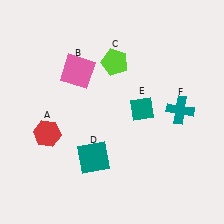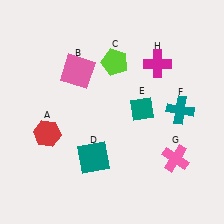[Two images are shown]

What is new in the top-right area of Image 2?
A magenta cross (H) was added in the top-right area of Image 2.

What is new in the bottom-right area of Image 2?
A pink cross (G) was added in the bottom-right area of Image 2.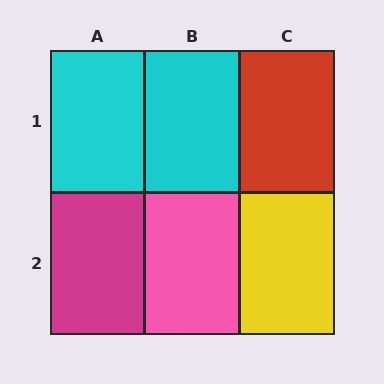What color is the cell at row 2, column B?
Pink.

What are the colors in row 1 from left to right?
Cyan, cyan, red.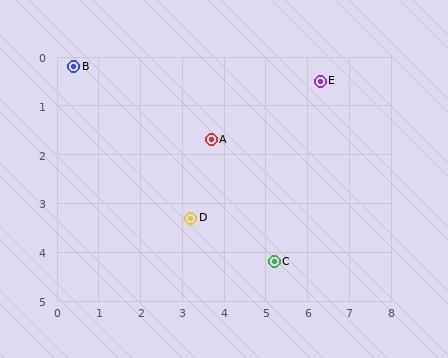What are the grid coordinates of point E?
Point E is at approximately (6.3, 0.5).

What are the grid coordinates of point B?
Point B is at approximately (0.4, 0.2).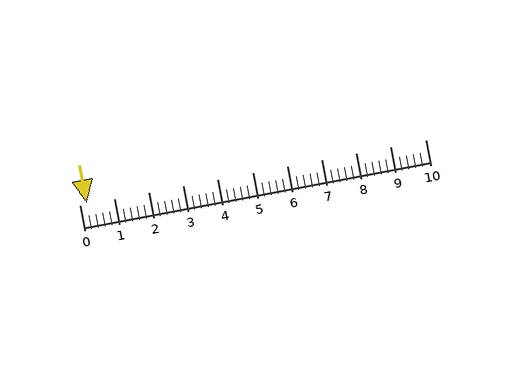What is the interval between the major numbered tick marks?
The major tick marks are spaced 1 units apart.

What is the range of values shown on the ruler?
The ruler shows values from 0 to 10.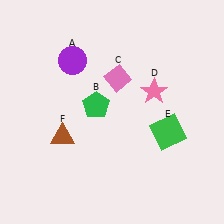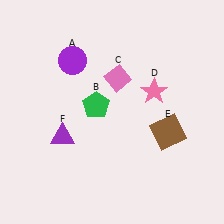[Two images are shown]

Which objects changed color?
E changed from green to brown. F changed from brown to purple.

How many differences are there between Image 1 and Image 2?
There are 2 differences between the two images.